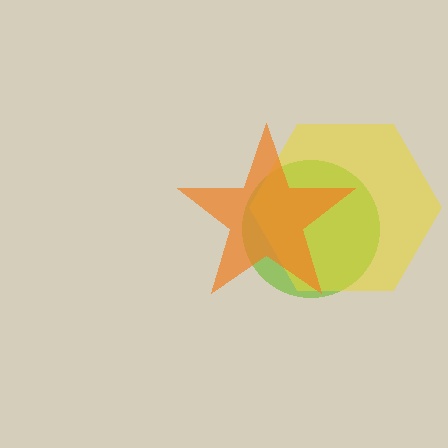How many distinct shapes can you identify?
There are 3 distinct shapes: a lime circle, a yellow hexagon, an orange star.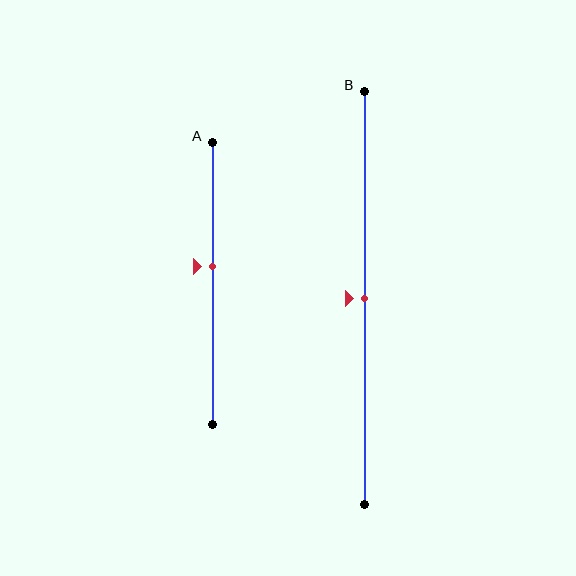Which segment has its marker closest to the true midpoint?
Segment B has its marker closest to the true midpoint.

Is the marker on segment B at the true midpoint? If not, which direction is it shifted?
Yes, the marker on segment B is at the true midpoint.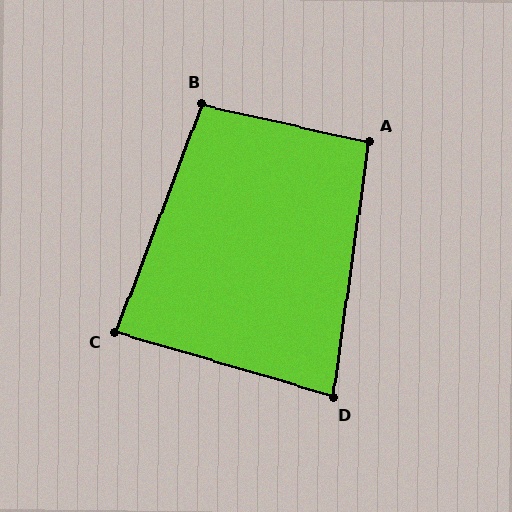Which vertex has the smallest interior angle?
D, at approximately 82 degrees.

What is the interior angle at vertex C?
Approximately 85 degrees (approximately right).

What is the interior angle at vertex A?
Approximately 95 degrees (approximately right).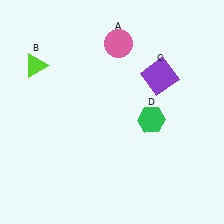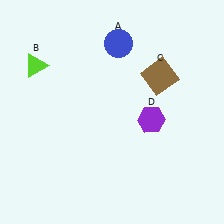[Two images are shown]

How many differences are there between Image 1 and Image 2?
There are 3 differences between the two images.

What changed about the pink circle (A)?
In Image 1, A is pink. In Image 2, it changed to blue.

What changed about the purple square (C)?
In Image 1, C is purple. In Image 2, it changed to brown.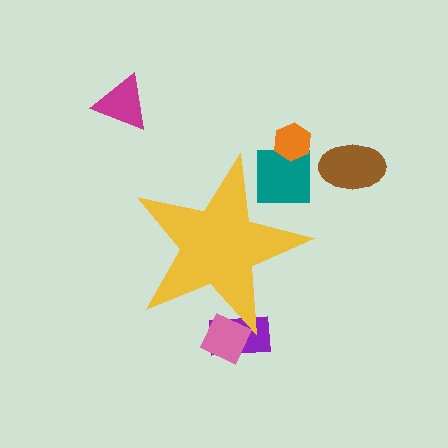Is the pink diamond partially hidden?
Yes, the pink diamond is partially hidden behind the yellow star.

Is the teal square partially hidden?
Yes, the teal square is partially hidden behind the yellow star.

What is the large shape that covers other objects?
A yellow star.